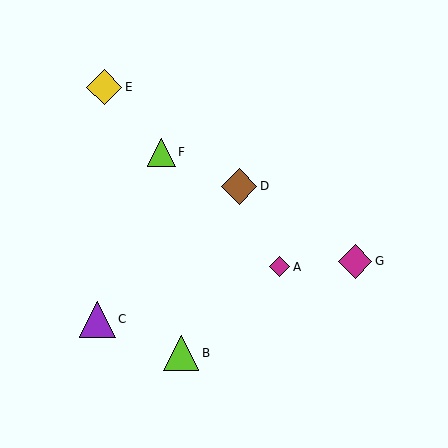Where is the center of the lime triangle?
The center of the lime triangle is at (181, 353).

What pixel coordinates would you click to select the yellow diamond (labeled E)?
Click at (104, 87) to select the yellow diamond E.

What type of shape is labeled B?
Shape B is a lime triangle.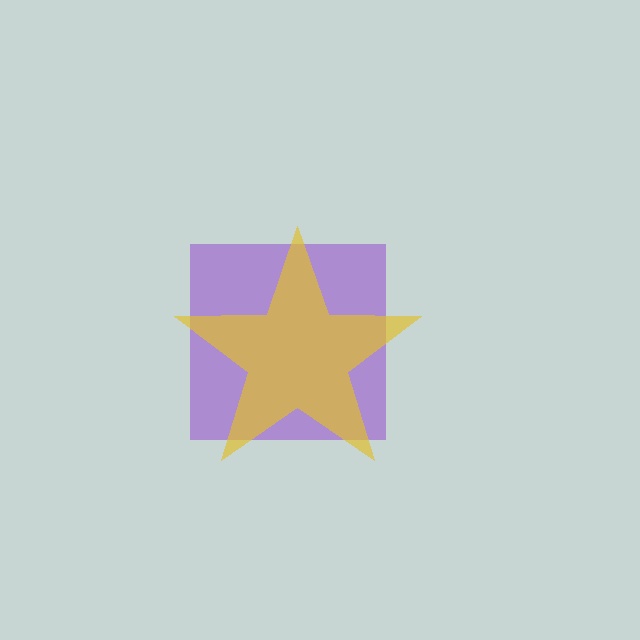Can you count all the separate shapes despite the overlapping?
Yes, there are 2 separate shapes.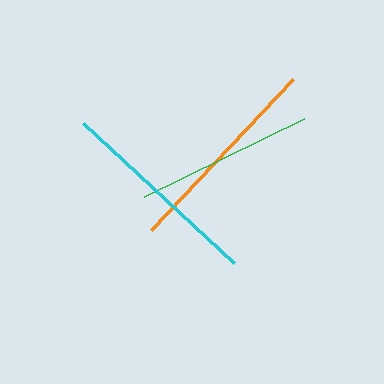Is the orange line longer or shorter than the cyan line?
The orange line is longer than the cyan line.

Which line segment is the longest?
The orange line is the longest at approximately 207 pixels.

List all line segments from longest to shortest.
From longest to shortest: orange, cyan, green.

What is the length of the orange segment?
The orange segment is approximately 207 pixels long.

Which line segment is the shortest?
The green line is the shortest at approximately 178 pixels.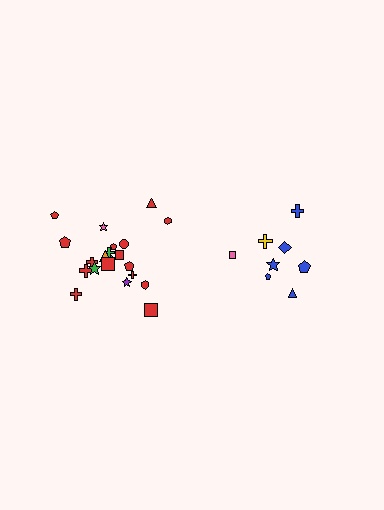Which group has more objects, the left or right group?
The left group.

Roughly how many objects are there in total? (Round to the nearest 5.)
Roughly 30 objects in total.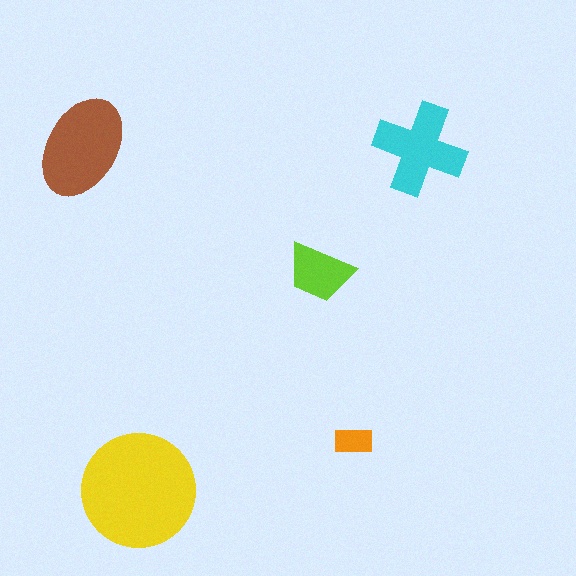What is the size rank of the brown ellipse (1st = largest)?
2nd.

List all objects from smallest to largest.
The orange rectangle, the lime trapezoid, the cyan cross, the brown ellipse, the yellow circle.